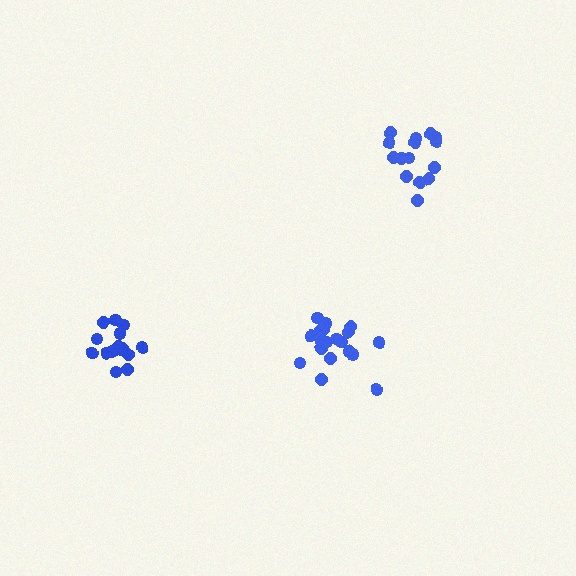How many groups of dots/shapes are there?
There are 3 groups.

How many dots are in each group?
Group 1: 21 dots, Group 2: 16 dots, Group 3: 15 dots (52 total).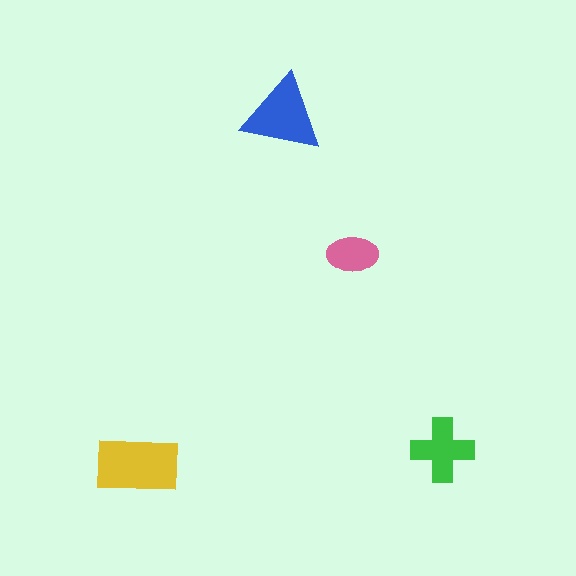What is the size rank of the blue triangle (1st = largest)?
2nd.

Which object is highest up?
The blue triangle is topmost.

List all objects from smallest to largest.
The pink ellipse, the green cross, the blue triangle, the yellow rectangle.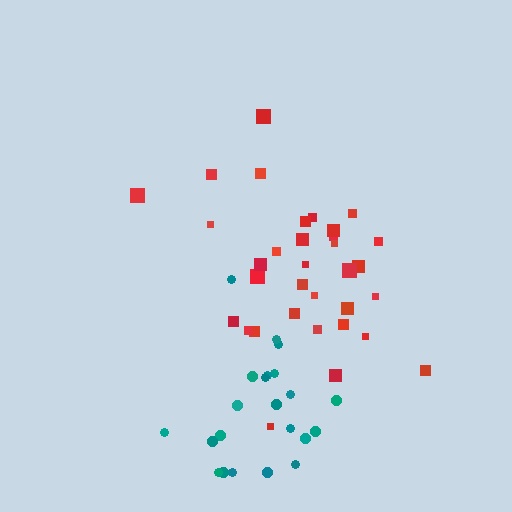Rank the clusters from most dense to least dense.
red, teal.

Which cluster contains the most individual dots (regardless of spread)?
Red (33).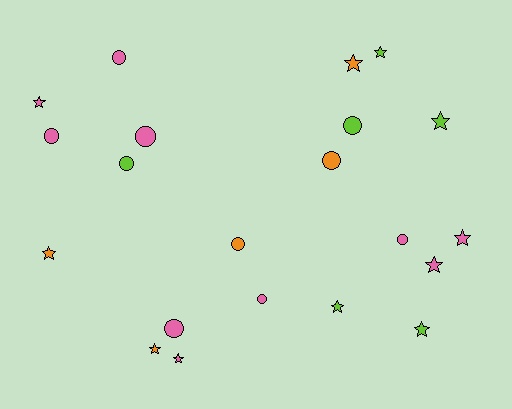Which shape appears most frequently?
Star, with 11 objects.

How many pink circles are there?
There are 6 pink circles.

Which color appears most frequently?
Pink, with 10 objects.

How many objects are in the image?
There are 21 objects.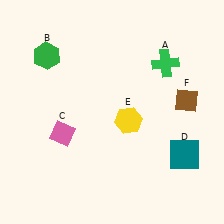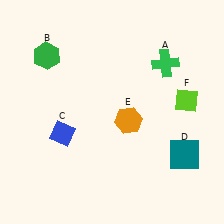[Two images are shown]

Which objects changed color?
C changed from pink to blue. E changed from yellow to orange. F changed from brown to lime.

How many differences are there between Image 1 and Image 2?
There are 3 differences between the two images.